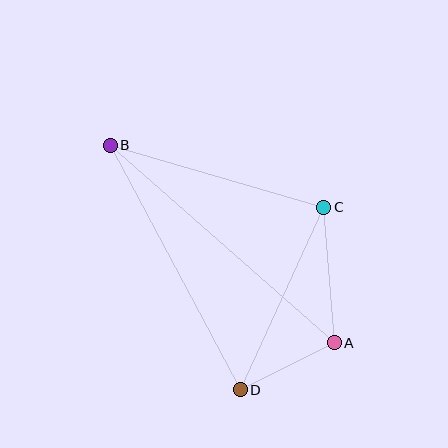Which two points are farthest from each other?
Points A and B are farthest from each other.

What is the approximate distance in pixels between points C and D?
The distance between C and D is approximately 201 pixels.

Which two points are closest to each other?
Points A and D are closest to each other.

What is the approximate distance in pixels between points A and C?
The distance between A and C is approximately 136 pixels.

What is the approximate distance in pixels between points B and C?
The distance between B and C is approximately 222 pixels.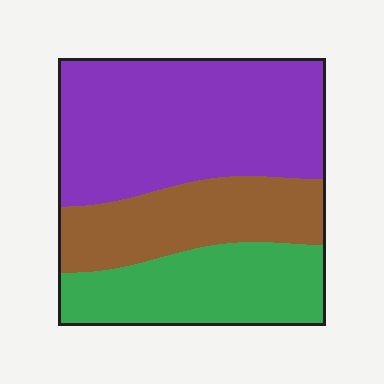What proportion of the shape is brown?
Brown takes up less than a quarter of the shape.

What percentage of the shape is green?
Green covers roughly 25% of the shape.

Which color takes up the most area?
Purple, at roughly 50%.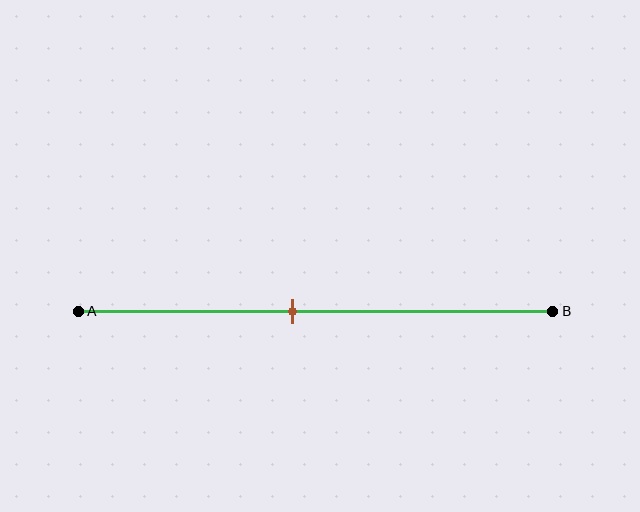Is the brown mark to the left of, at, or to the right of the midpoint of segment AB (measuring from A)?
The brown mark is to the left of the midpoint of segment AB.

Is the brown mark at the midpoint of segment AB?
No, the mark is at about 45% from A, not at the 50% midpoint.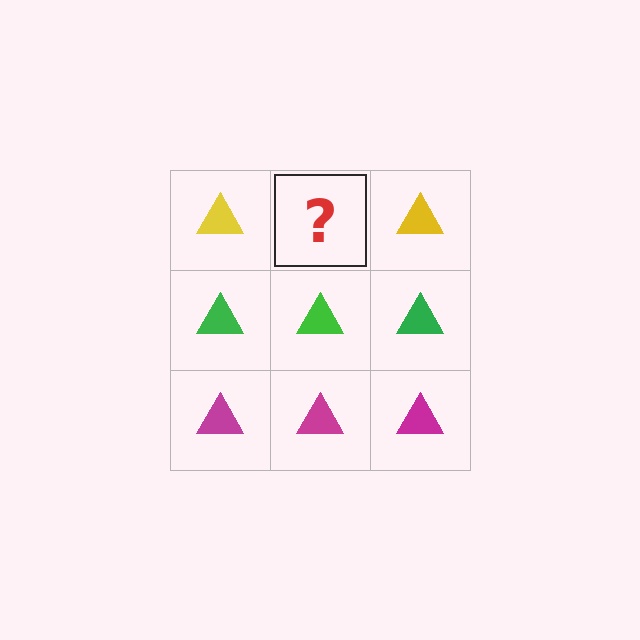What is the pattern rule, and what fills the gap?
The rule is that each row has a consistent color. The gap should be filled with a yellow triangle.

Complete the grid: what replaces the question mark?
The question mark should be replaced with a yellow triangle.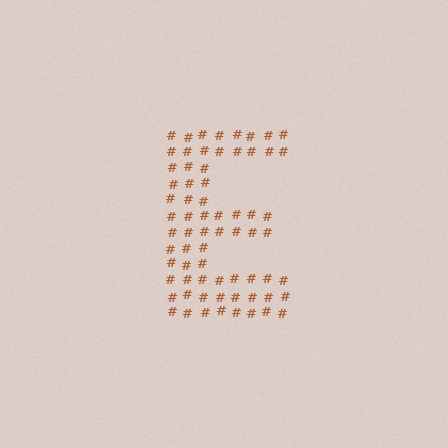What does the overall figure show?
The overall figure shows the letter E.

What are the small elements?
The small elements are hash symbols.